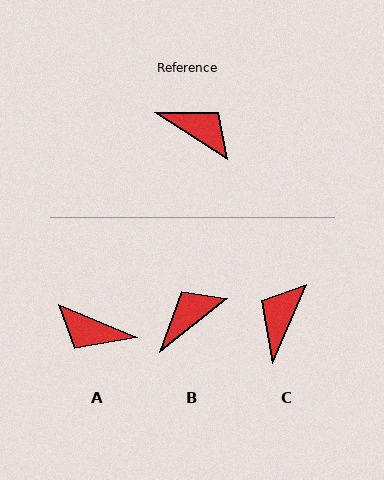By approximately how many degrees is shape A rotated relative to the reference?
Approximately 170 degrees clockwise.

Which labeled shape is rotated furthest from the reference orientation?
A, about 170 degrees away.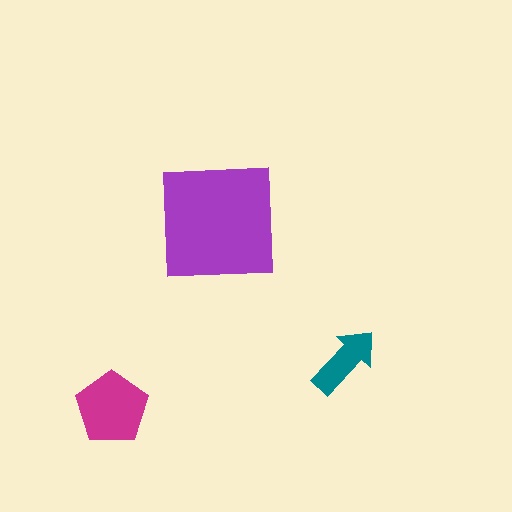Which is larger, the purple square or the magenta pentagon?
The purple square.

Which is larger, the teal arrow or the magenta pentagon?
The magenta pentagon.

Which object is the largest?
The purple square.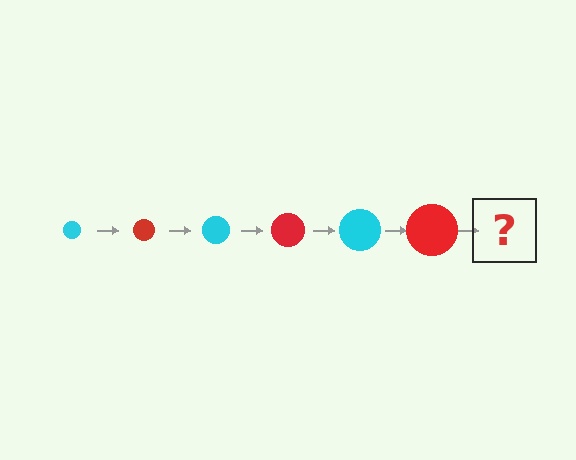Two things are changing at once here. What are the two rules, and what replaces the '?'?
The two rules are that the circle grows larger each step and the color cycles through cyan and red. The '?' should be a cyan circle, larger than the previous one.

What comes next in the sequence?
The next element should be a cyan circle, larger than the previous one.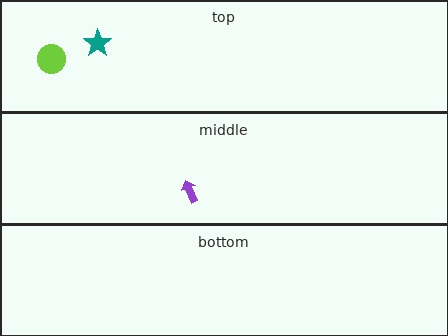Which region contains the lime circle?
The top region.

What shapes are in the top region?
The teal star, the lime circle.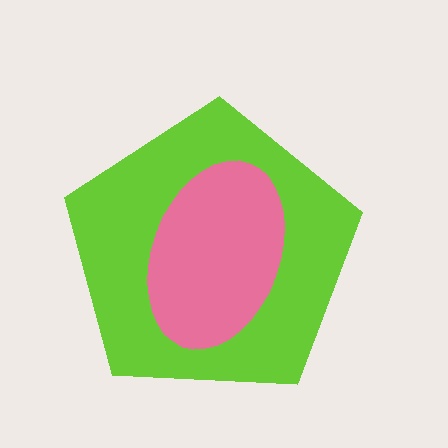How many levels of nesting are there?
2.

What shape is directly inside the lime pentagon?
The pink ellipse.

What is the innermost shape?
The pink ellipse.